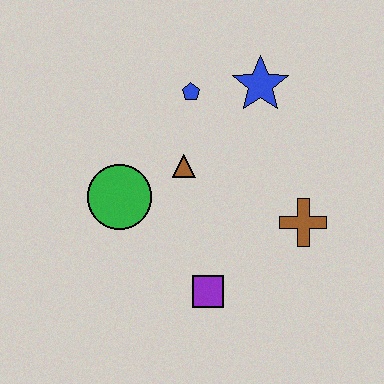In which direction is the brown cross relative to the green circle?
The brown cross is to the right of the green circle.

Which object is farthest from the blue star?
The purple square is farthest from the blue star.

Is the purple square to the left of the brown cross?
Yes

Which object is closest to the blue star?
The blue pentagon is closest to the blue star.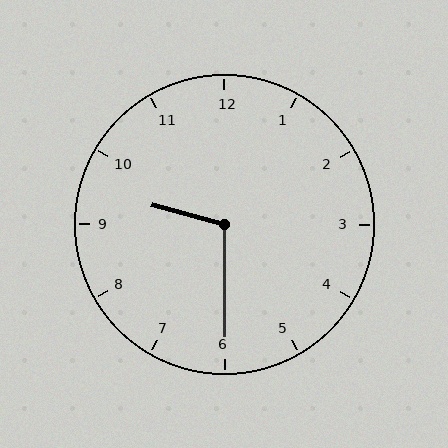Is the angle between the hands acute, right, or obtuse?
It is obtuse.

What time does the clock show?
9:30.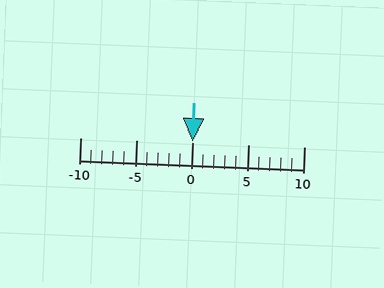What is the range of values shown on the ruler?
The ruler shows values from -10 to 10.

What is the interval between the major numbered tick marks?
The major tick marks are spaced 5 units apart.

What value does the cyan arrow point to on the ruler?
The cyan arrow points to approximately 0.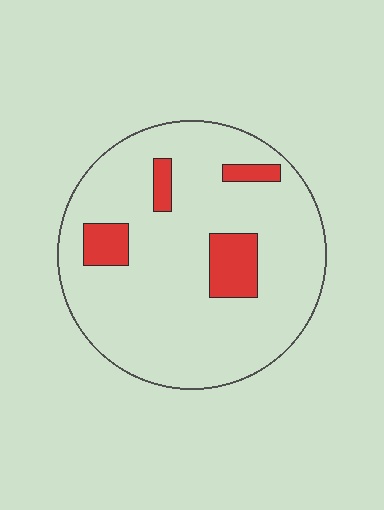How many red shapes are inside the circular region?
4.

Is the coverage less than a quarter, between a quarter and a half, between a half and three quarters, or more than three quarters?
Less than a quarter.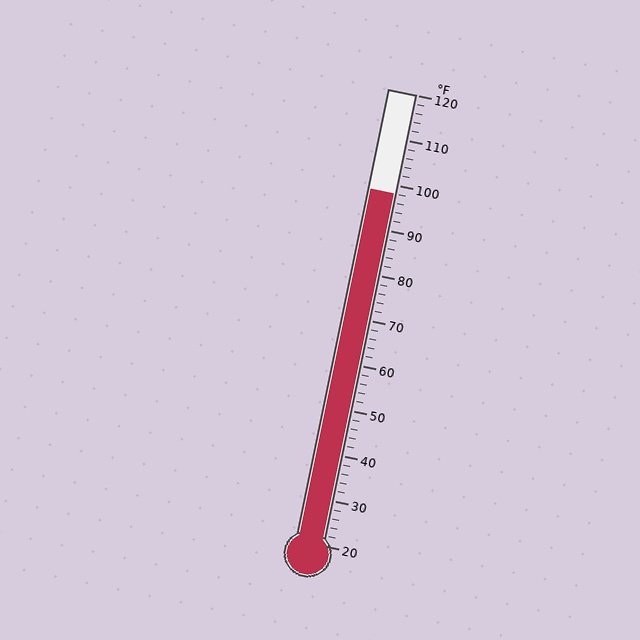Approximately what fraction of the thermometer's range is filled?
The thermometer is filled to approximately 80% of its range.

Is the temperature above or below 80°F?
The temperature is above 80°F.